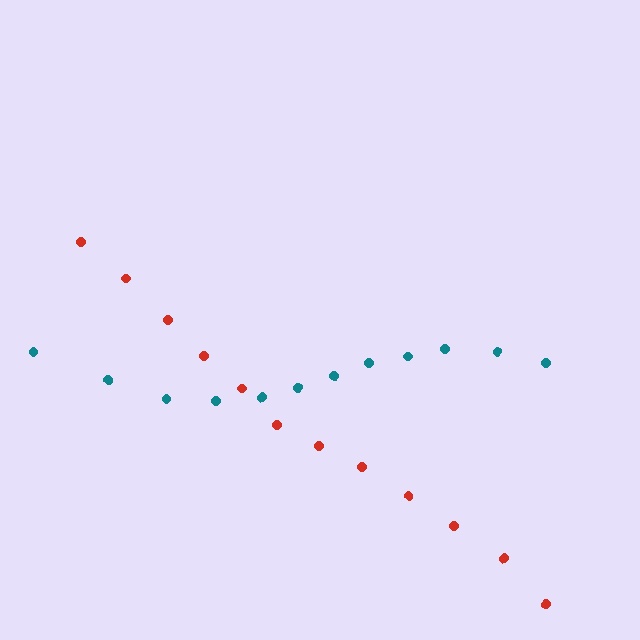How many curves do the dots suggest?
There are 2 distinct paths.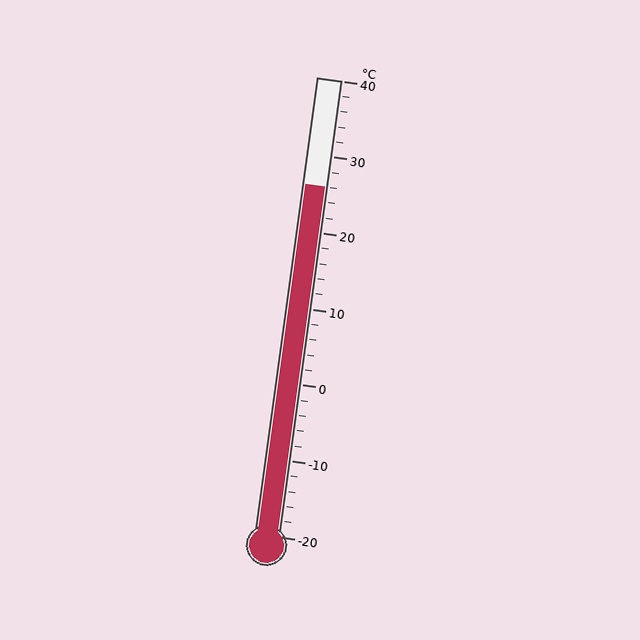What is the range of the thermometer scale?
The thermometer scale ranges from -20°C to 40°C.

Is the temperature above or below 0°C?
The temperature is above 0°C.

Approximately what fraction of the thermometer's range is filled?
The thermometer is filled to approximately 75% of its range.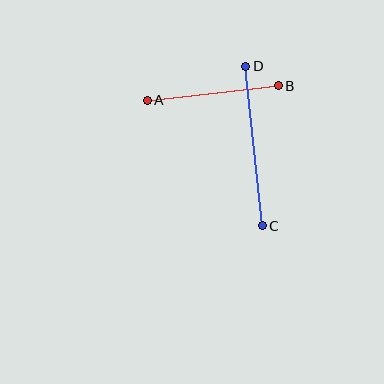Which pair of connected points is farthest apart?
Points C and D are farthest apart.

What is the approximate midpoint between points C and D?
The midpoint is at approximately (254, 146) pixels.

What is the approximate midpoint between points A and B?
The midpoint is at approximately (213, 93) pixels.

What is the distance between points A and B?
The distance is approximately 132 pixels.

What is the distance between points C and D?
The distance is approximately 161 pixels.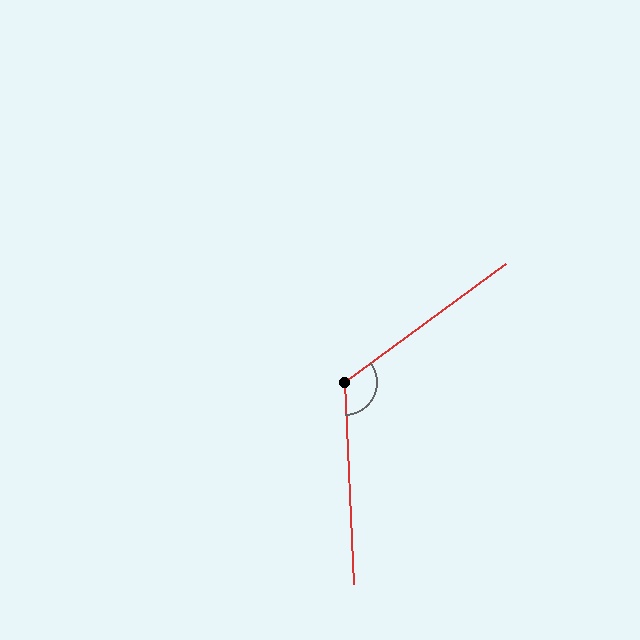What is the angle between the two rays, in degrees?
Approximately 124 degrees.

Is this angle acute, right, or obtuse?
It is obtuse.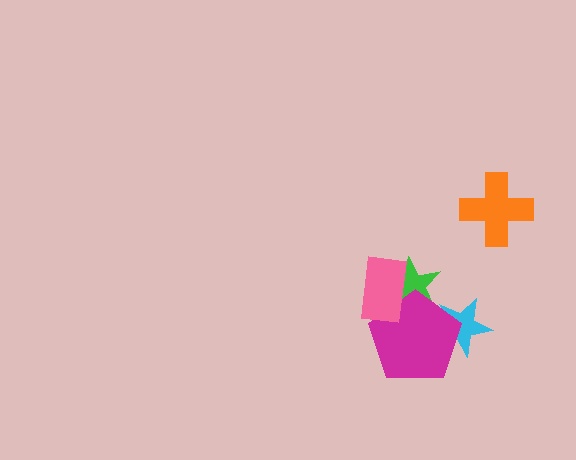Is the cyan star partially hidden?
Yes, it is partially covered by another shape.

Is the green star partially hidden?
Yes, it is partially covered by another shape.